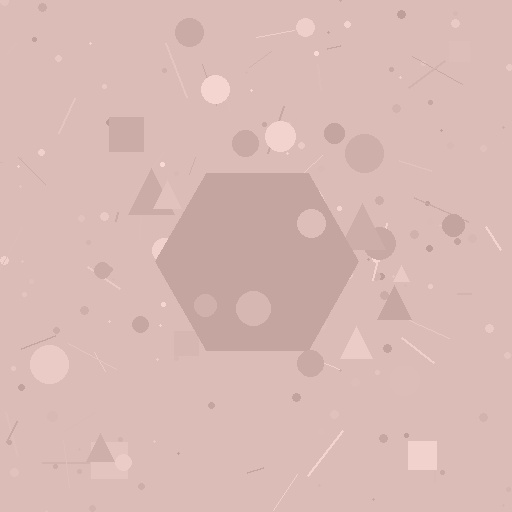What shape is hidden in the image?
A hexagon is hidden in the image.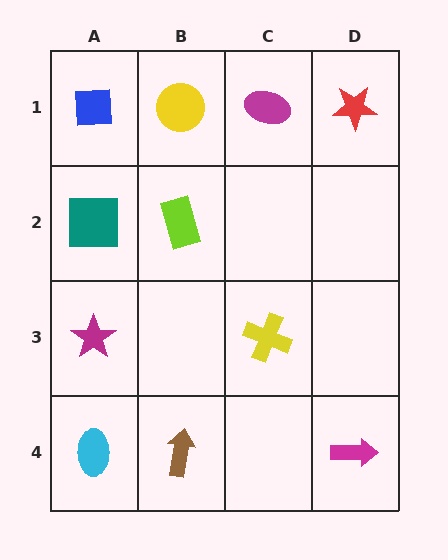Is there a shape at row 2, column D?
No, that cell is empty.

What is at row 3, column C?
A yellow cross.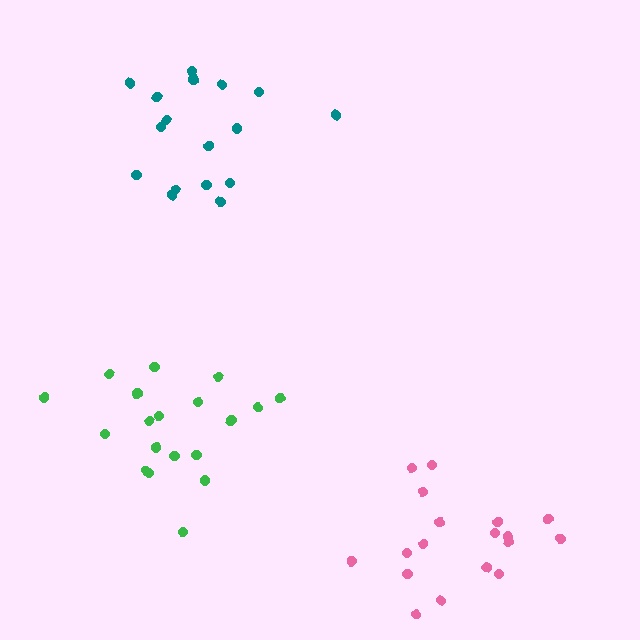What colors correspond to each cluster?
The clusters are colored: teal, pink, green.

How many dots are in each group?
Group 1: 17 dots, Group 2: 18 dots, Group 3: 19 dots (54 total).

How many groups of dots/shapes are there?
There are 3 groups.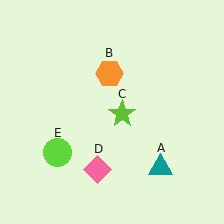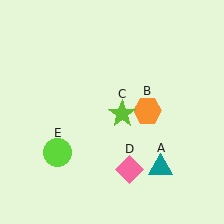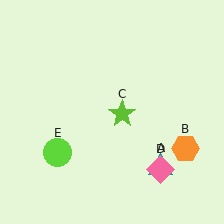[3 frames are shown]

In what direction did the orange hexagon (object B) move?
The orange hexagon (object B) moved down and to the right.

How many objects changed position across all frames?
2 objects changed position: orange hexagon (object B), pink diamond (object D).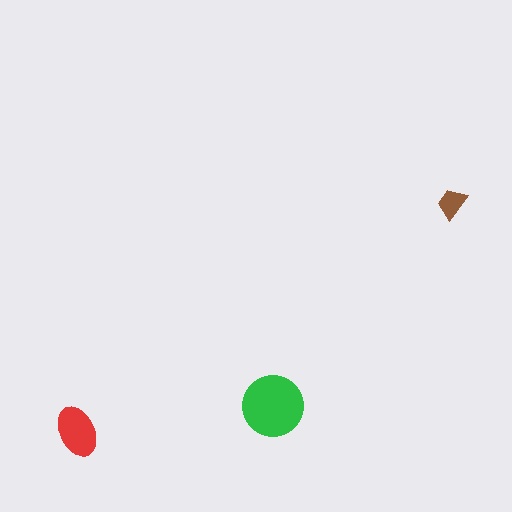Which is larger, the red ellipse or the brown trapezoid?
The red ellipse.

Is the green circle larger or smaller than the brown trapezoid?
Larger.